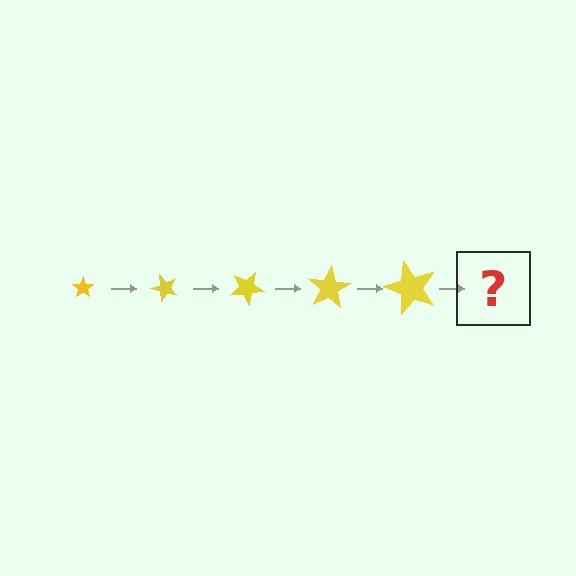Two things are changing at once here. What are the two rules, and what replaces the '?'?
The two rules are that the star grows larger each step and it rotates 50 degrees each step. The '?' should be a star, larger than the previous one and rotated 250 degrees from the start.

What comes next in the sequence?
The next element should be a star, larger than the previous one and rotated 250 degrees from the start.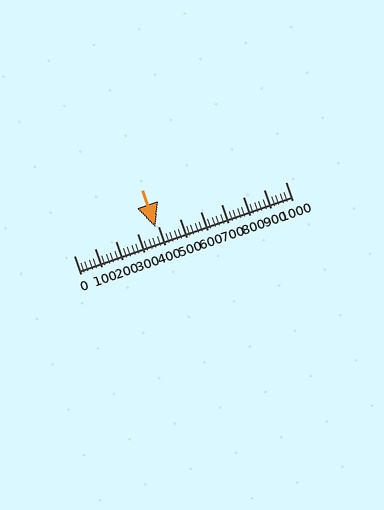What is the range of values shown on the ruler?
The ruler shows values from 0 to 1000.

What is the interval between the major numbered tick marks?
The major tick marks are spaced 100 units apart.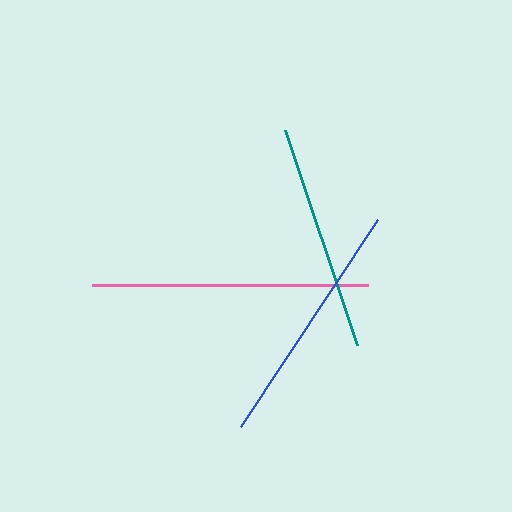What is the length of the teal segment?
The teal segment is approximately 227 pixels long.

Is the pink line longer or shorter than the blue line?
The pink line is longer than the blue line.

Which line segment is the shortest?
The teal line is the shortest at approximately 227 pixels.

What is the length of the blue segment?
The blue segment is approximately 249 pixels long.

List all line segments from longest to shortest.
From longest to shortest: pink, blue, teal.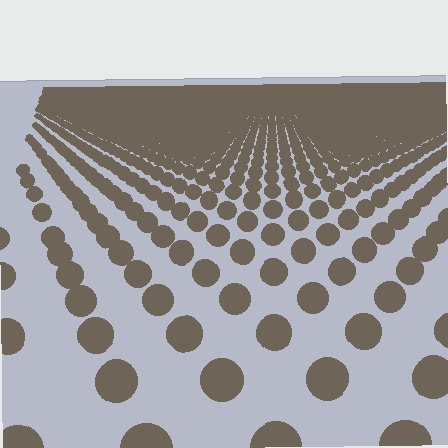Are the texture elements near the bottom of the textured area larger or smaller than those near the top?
Larger. Near the bottom, elements are closer to the viewer and appear at a bigger on-screen size.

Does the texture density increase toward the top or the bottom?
Density increases toward the top.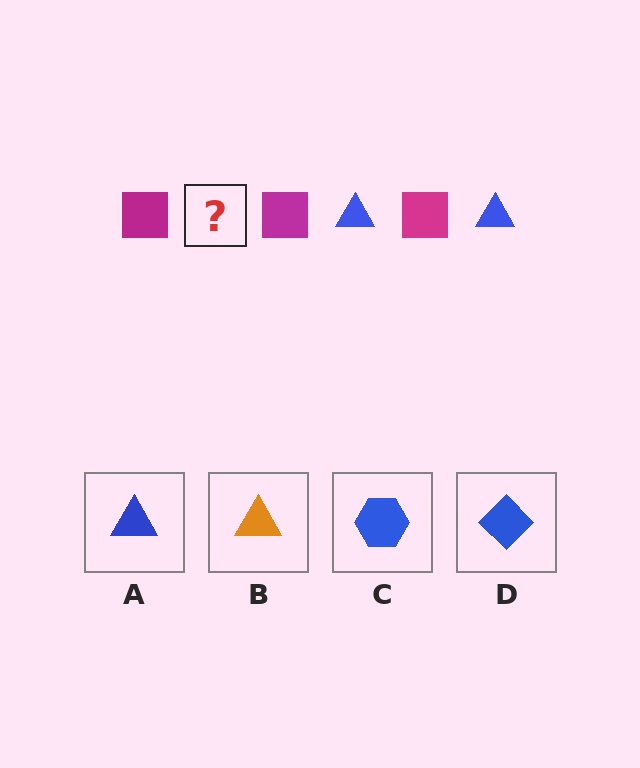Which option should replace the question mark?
Option A.